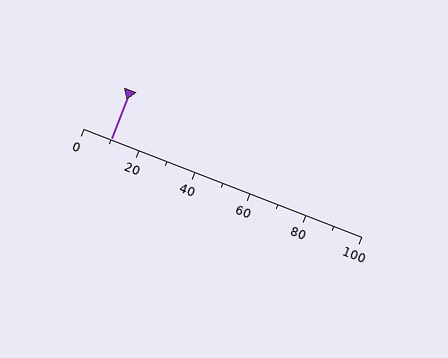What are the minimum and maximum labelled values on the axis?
The axis runs from 0 to 100.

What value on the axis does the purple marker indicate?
The marker indicates approximately 10.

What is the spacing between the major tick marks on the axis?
The major ticks are spaced 20 apart.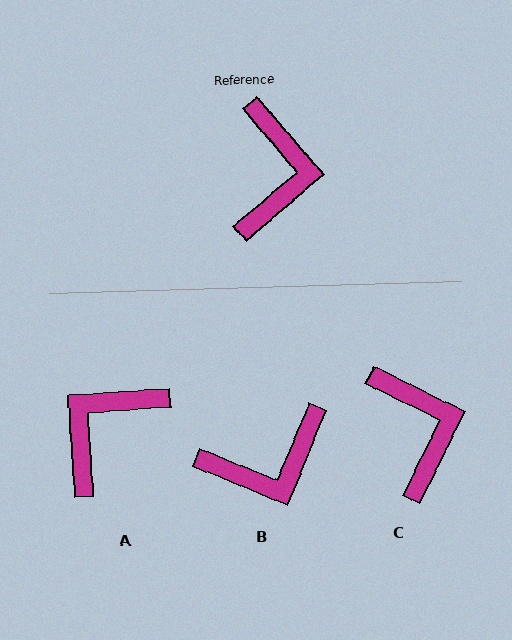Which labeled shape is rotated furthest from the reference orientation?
A, about 144 degrees away.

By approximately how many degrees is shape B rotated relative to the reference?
Approximately 63 degrees clockwise.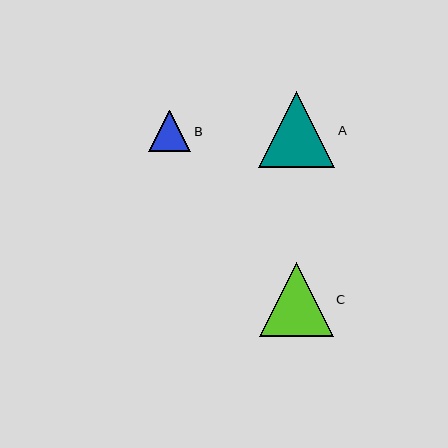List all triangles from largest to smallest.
From largest to smallest: A, C, B.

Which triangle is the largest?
Triangle A is the largest with a size of approximately 76 pixels.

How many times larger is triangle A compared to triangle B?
Triangle A is approximately 1.8 times the size of triangle B.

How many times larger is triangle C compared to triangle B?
Triangle C is approximately 1.8 times the size of triangle B.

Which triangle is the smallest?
Triangle B is the smallest with a size of approximately 42 pixels.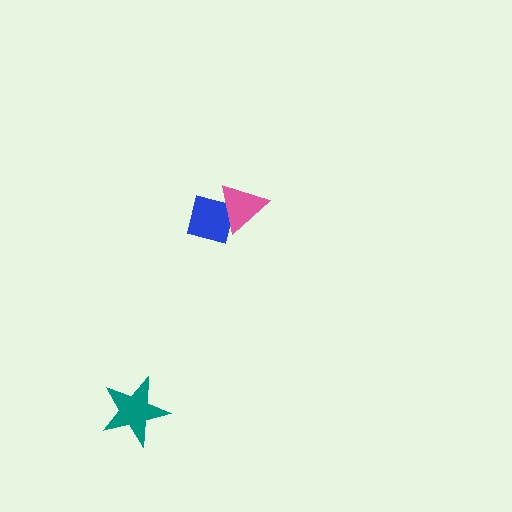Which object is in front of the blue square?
The pink triangle is in front of the blue square.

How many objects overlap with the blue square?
1 object overlaps with the blue square.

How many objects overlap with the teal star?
0 objects overlap with the teal star.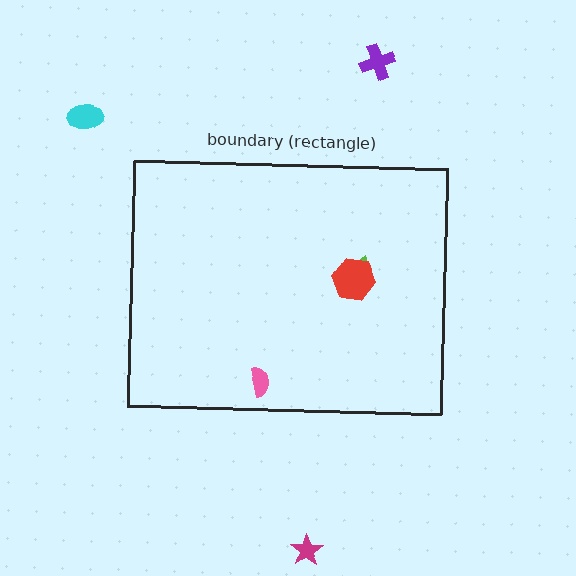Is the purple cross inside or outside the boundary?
Outside.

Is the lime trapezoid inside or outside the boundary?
Inside.